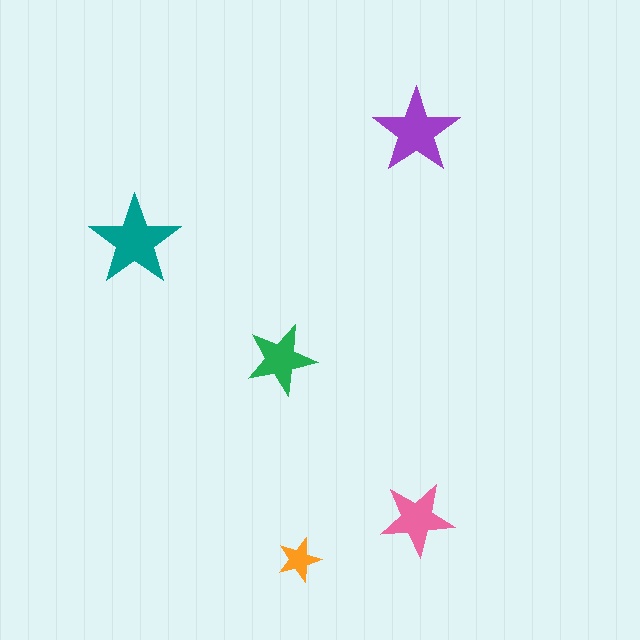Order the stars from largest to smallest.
the teal one, the purple one, the pink one, the green one, the orange one.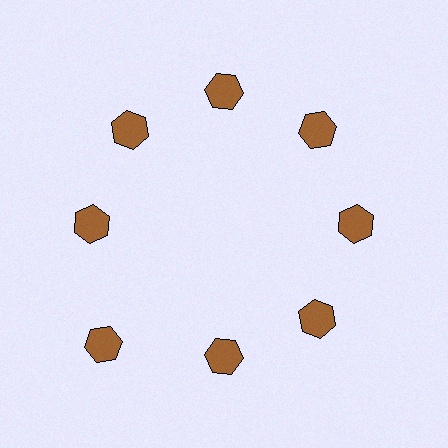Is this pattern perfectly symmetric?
No. The 8 brown hexagons are arranged in a ring, but one element near the 8 o'clock position is pushed outward from the center, breaking the 8-fold rotational symmetry.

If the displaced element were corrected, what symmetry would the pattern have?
It would have 8-fold rotational symmetry — the pattern would map onto itself every 45 degrees.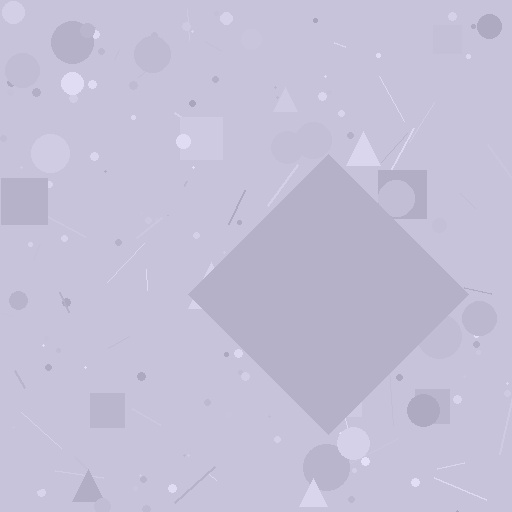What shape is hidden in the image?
A diamond is hidden in the image.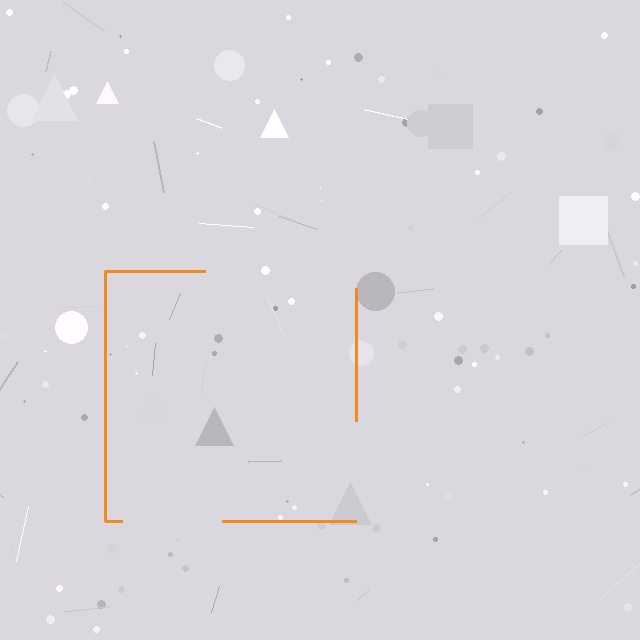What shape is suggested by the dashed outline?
The dashed outline suggests a square.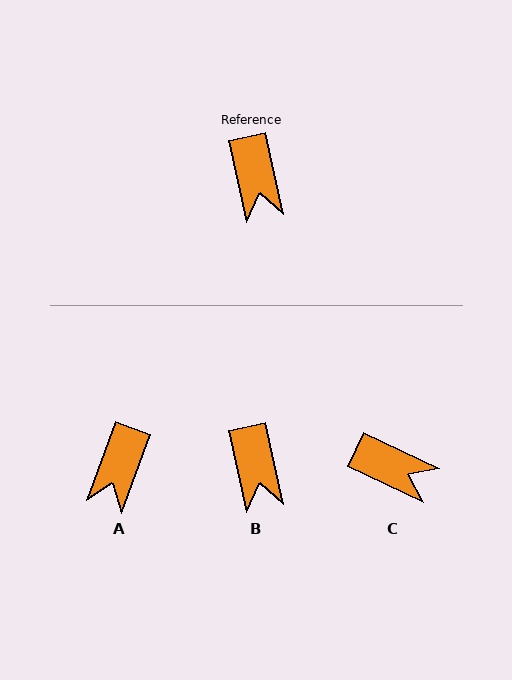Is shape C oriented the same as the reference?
No, it is off by about 52 degrees.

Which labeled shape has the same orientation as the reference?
B.